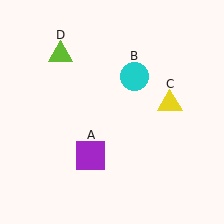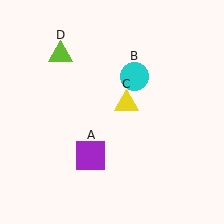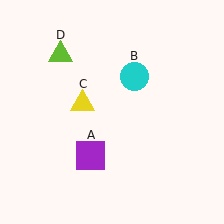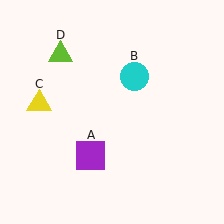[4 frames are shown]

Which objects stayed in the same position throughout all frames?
Purple square (object A) and cyan circle (object B) and lime triangle (object D) remained stationary.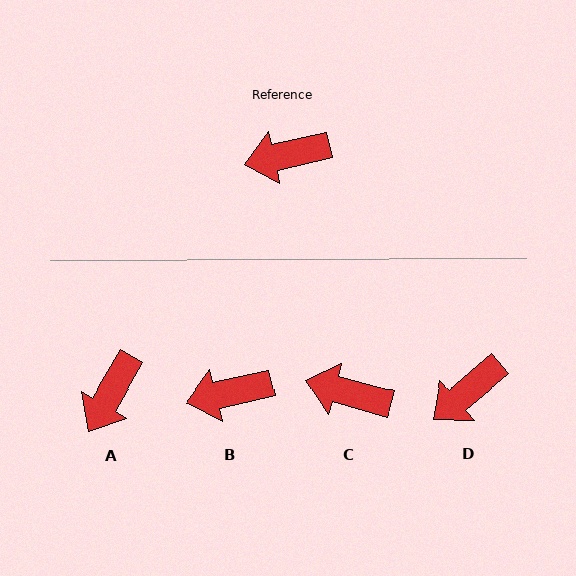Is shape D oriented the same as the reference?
No, it is off by about 27 degrees.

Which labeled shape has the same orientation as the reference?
B.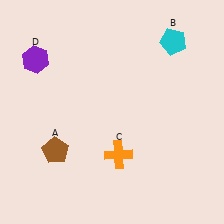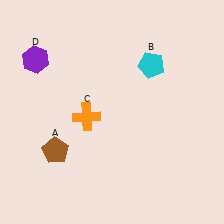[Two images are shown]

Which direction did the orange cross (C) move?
The orange cross (C) moved up.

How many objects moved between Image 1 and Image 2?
2 objects moved between the two images.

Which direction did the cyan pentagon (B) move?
The cyan pentagon (B) moved down.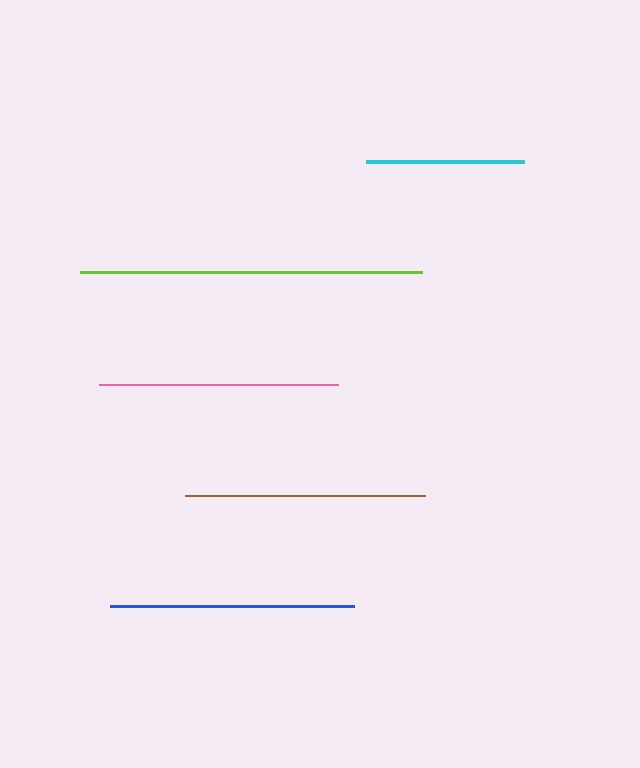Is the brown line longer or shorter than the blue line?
The blue line is longer than the brown line.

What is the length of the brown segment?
The brown segment is approximately 240 pixels long.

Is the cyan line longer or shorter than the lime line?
The lime line is longer than the cyan line.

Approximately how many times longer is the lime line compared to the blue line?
The lime line is approximately 1.4 times the length of the blue line.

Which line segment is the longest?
The lime line is the longest at approximately 342 pixels.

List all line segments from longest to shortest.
From longest to shortest: lime, blue, brown, pink, cyan.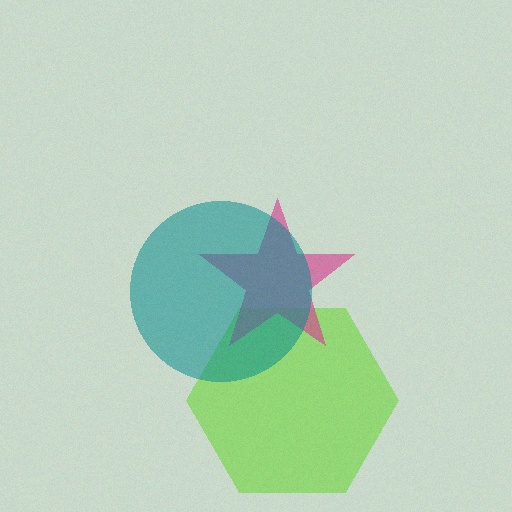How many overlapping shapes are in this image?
There are 3 overlapping shapes in the image.